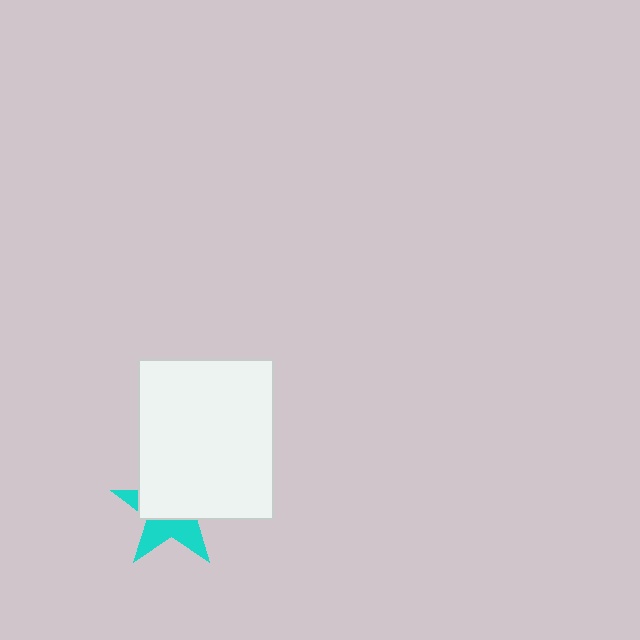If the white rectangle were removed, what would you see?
You would see the complete cyan star.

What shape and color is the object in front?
The object in front is a white rectangle.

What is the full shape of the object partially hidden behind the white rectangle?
The partially hidden object is a cyan star.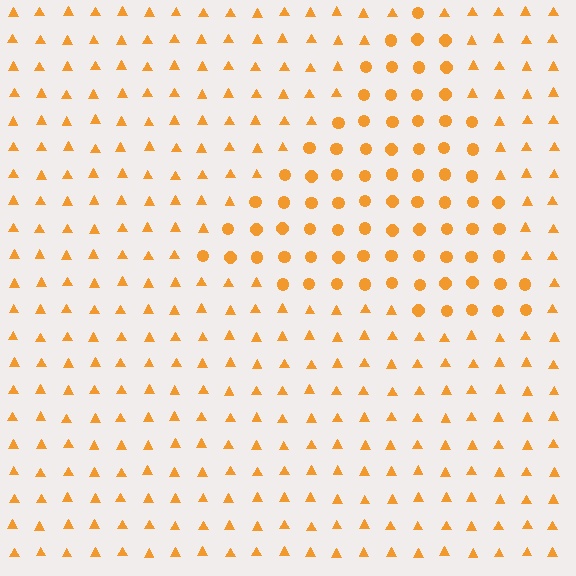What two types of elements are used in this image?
The image uses circles inside the triangle region and triangles outside it.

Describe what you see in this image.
The image is filled with small orange elements arranged in a uniform grid. A triangle-shaped region contains circles, while the surrounding area contains triangles. The boundary is defined purely by the change in element shape.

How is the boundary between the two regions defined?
The boundary is defined by a change in element shape: circles inside vs. triangles outside. All elements share the same color and spacing.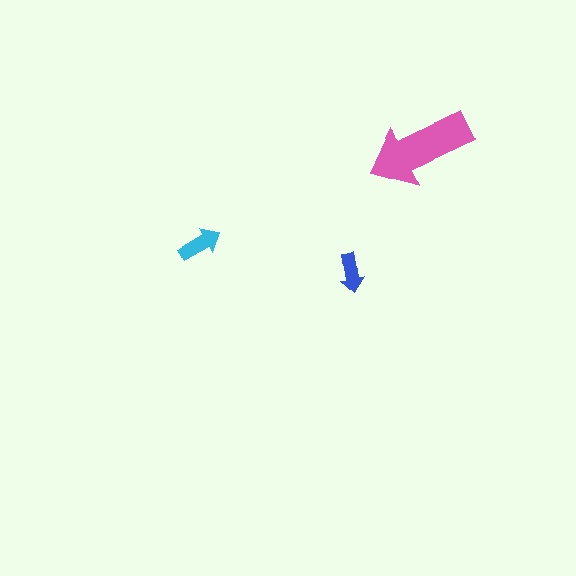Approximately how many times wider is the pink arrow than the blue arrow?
About 2.5 times wider.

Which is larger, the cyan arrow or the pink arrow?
The pink one.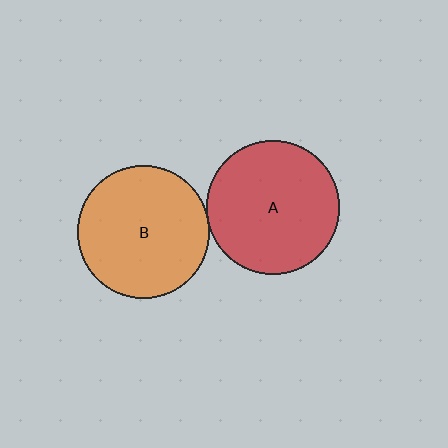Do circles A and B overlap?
Yes.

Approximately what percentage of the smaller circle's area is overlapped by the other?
Approximately 5%.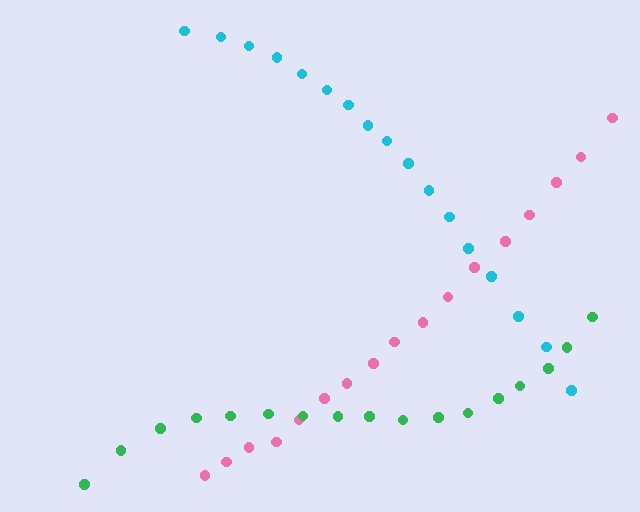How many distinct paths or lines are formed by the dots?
There are 3 distinct paths.